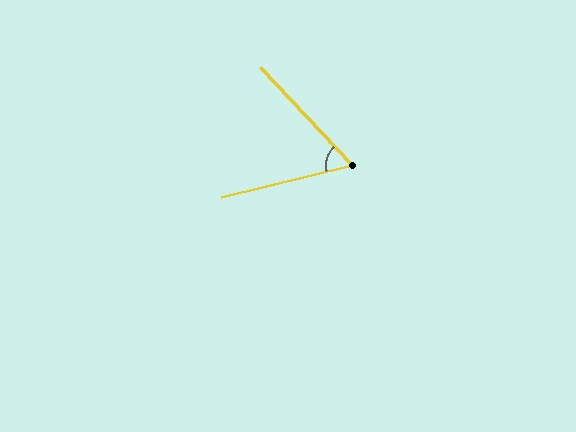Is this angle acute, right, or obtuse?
It is acute.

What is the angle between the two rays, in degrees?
Approximately 61 degrees.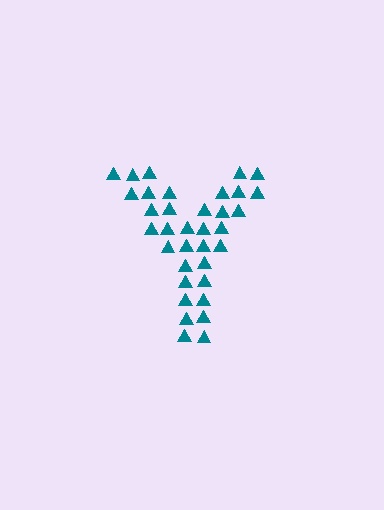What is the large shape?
The large shape is the letter Y.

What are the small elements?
The small elements are triangles.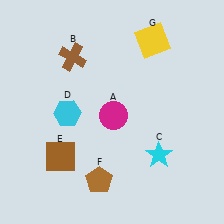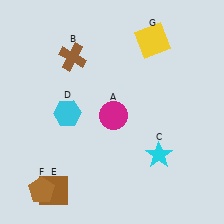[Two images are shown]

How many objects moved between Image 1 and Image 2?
2 objects moved between the two images.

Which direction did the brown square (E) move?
The brown square (E) moved down.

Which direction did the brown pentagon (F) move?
The brown pentagon (F) moved left.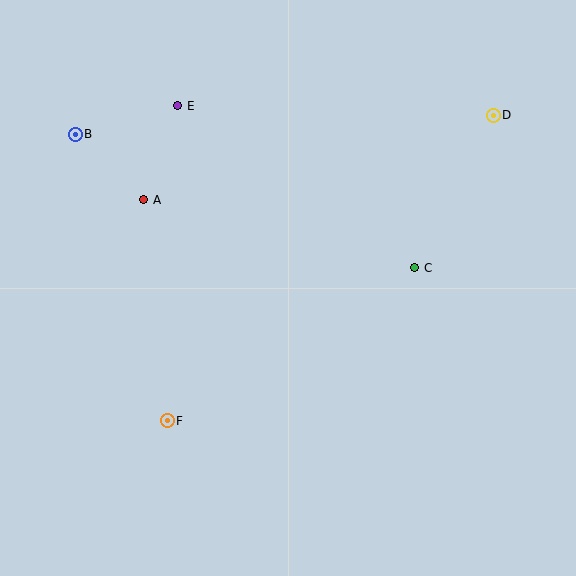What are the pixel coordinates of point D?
Point D is at (493, 115).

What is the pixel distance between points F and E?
The distance between F and E is 316 pixels.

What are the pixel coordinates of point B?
Point B is at (75, 134).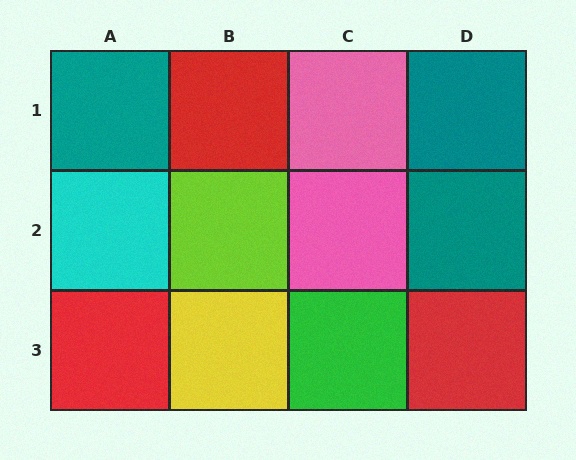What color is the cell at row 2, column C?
Pink.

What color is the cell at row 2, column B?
Lime.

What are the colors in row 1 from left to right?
Teal, red, pink, teal.